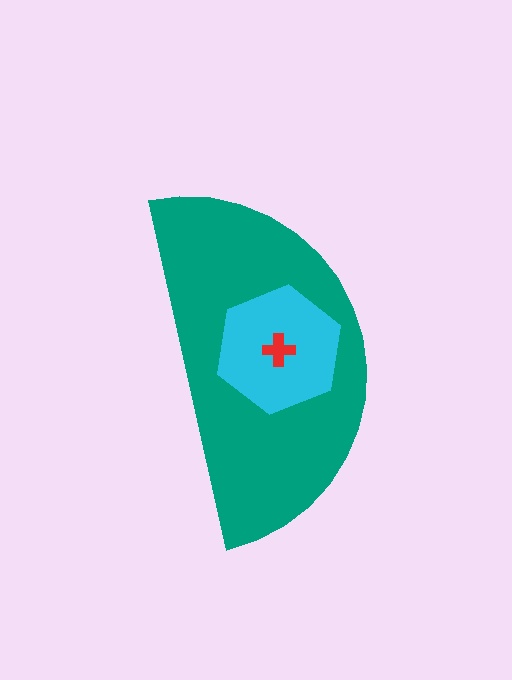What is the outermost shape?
The teal semicircle.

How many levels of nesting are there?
3.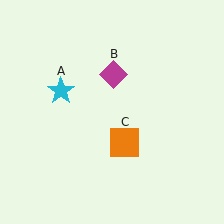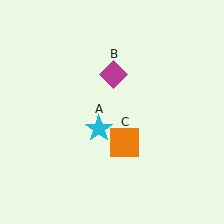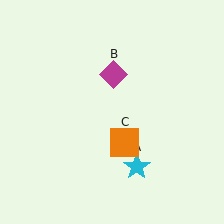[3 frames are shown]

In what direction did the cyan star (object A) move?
The cyan star (object A) moved down and to the right.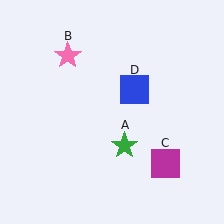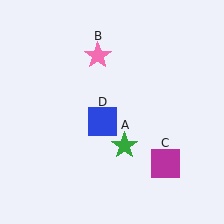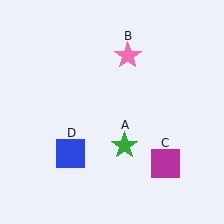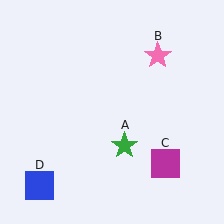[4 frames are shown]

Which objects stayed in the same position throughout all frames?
Green star (object A) and magenta square (object C) remained stationary.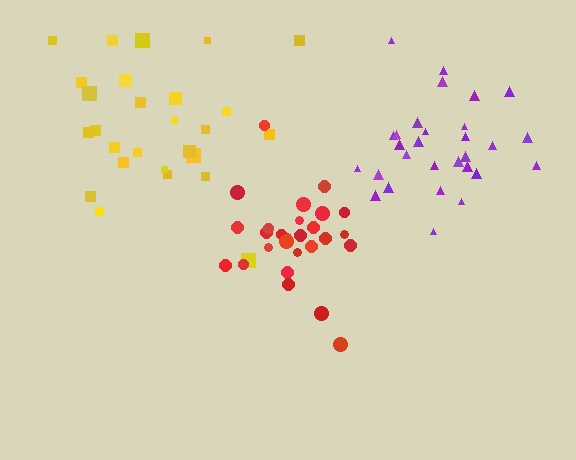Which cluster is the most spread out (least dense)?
Yellow.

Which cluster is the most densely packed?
Red.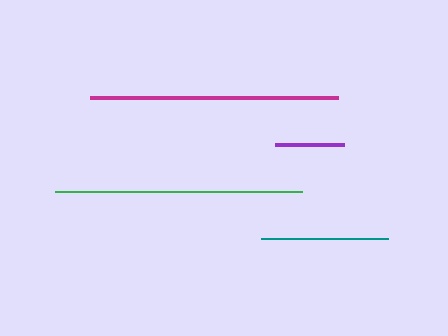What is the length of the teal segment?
The teal segment is approximately 127 pixels long.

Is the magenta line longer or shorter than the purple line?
The magenta line is longer than the purple line.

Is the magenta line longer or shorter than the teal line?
The magenta line is longer than the teal line.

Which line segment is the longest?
The magenta line is the longest at approximately 248 pixels.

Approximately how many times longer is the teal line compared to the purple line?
The teal line is approximately 1.8 times the length of the purple line.